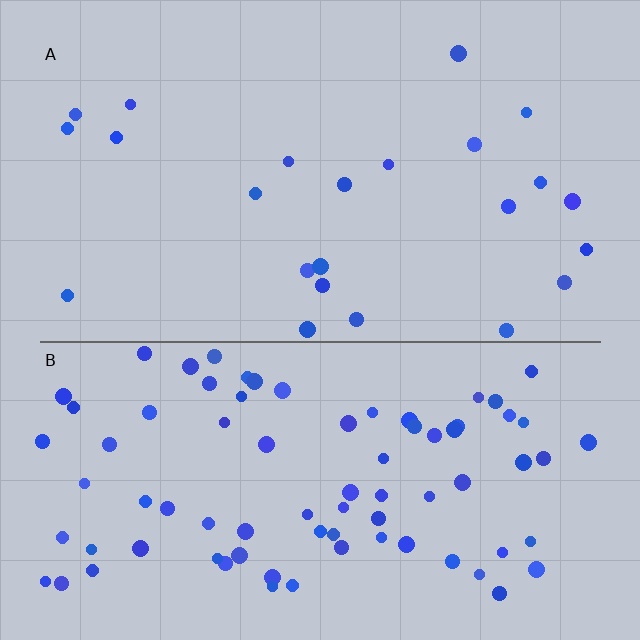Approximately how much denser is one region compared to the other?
Approximately 3.3× — region B over region A.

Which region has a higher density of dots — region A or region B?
B (the bottom).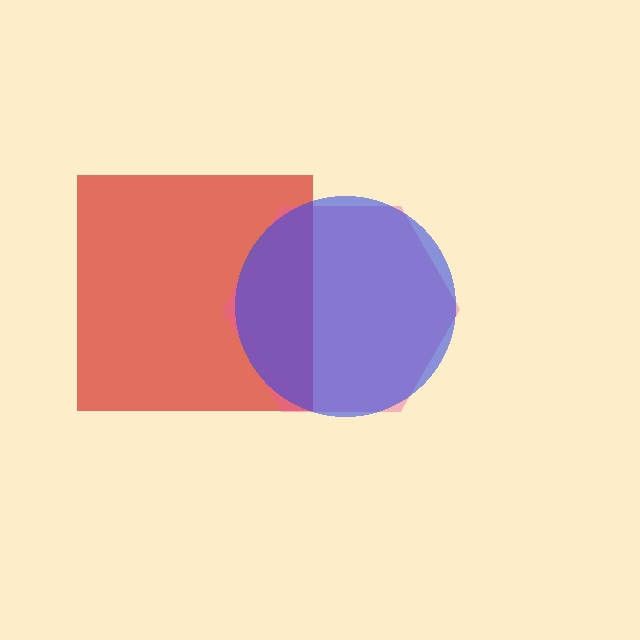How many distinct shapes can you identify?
There are 3 distinct shapes: a red square, a pink hexagon, a blue circle.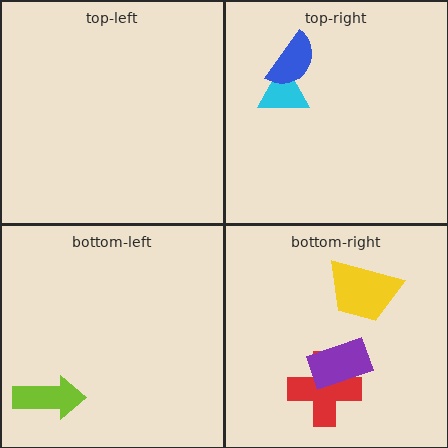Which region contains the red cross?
The bottom-right region.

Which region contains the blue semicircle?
The top-right region.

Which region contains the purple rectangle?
The bottom-right region.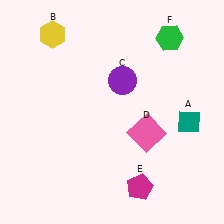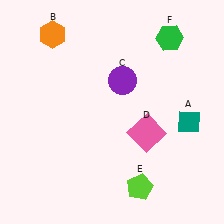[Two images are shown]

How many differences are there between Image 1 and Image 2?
There are 2 differences between the two images.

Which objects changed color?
B changed from yellow to orange. E changed from magenta to lime.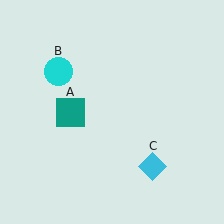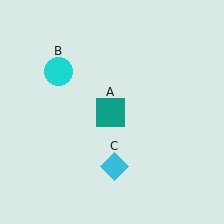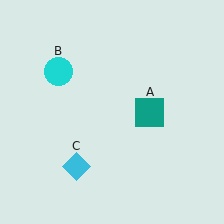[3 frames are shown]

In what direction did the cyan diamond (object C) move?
The cyan diamond (object C) moved left.